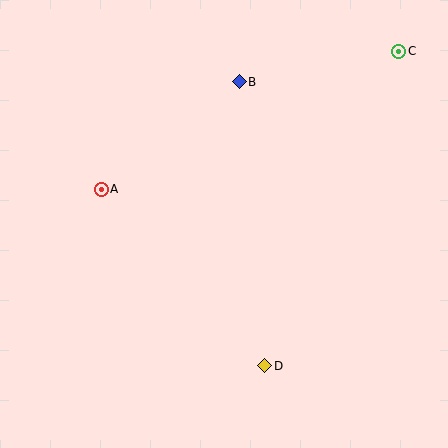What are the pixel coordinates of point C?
Point C is at (399, 51).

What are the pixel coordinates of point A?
Point A is at (101, 189).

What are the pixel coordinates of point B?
Point B is at (239, 82).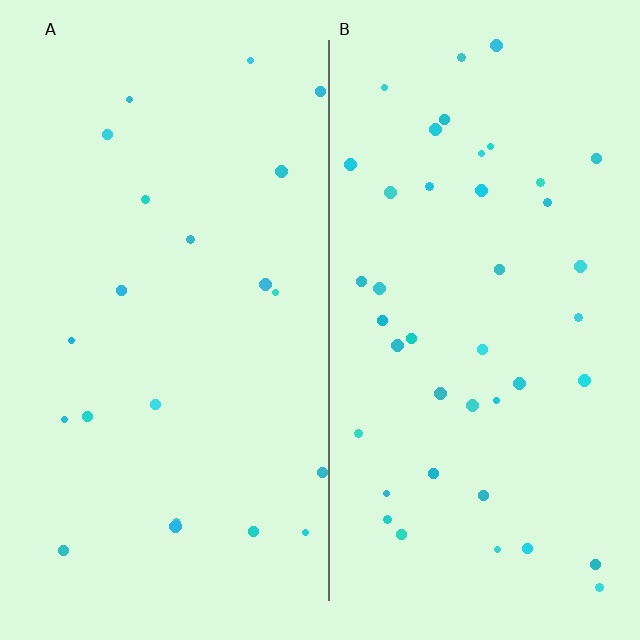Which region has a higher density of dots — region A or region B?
B (the right).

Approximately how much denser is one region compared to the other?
Approximately 2.0× — region B over region A.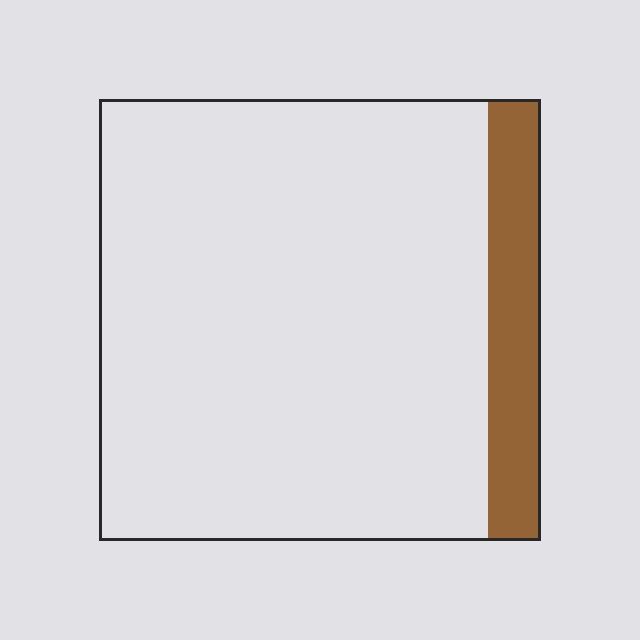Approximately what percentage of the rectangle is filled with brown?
Approximately 10%.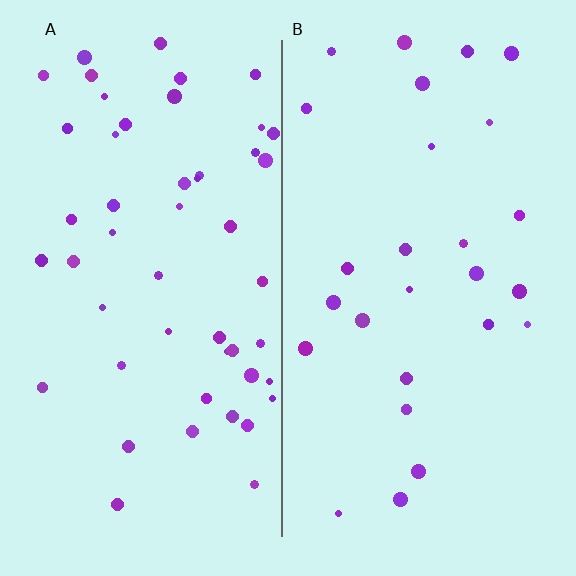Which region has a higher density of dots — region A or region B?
A (the left).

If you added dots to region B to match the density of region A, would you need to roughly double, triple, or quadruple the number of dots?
Approximately double.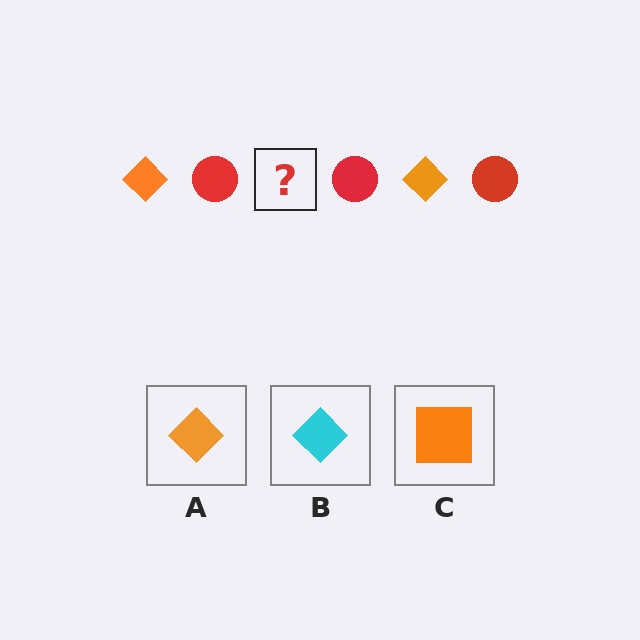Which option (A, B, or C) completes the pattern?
A.